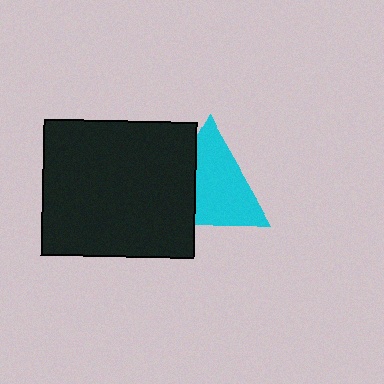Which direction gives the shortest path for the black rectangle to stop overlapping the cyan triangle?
Moving left gives the shortest separation.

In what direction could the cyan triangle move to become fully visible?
The cyan triangle could move right. That would shift it out from behind the black rectangle entirely.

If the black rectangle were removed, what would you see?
You would see the complete cyan triangle.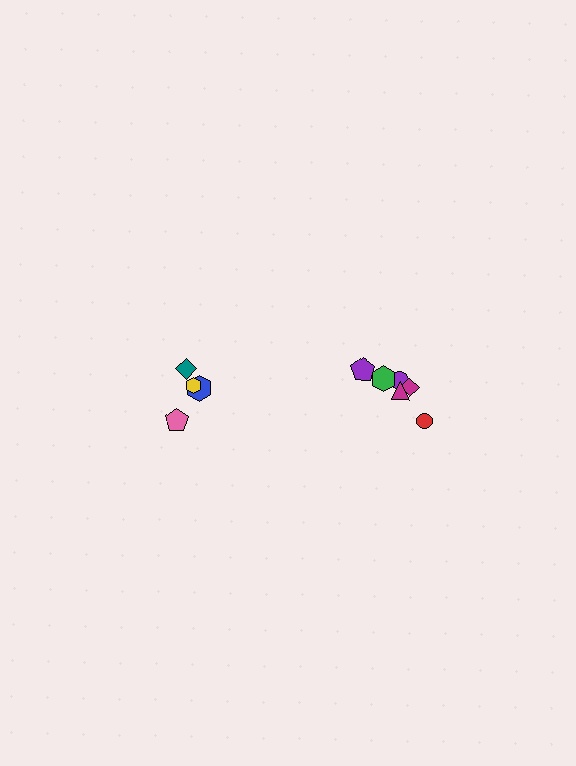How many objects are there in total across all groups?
There are 10 objects.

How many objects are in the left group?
There are 4 objects.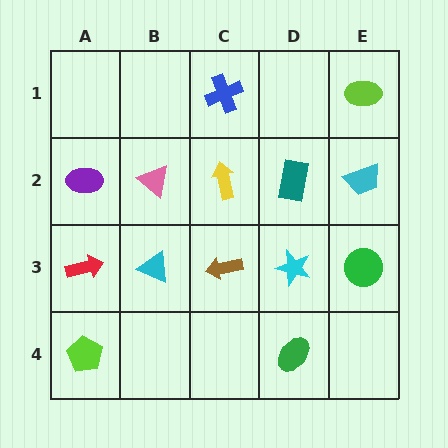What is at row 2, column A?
A purple ellipse.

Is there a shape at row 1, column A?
No, that cell is empty.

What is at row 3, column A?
A red arrow.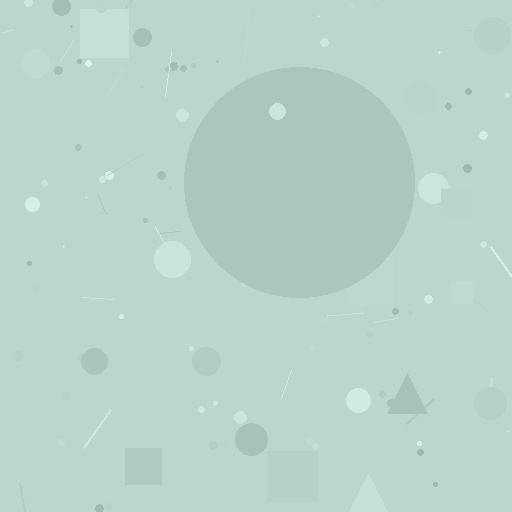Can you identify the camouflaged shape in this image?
The camouflaged shape is a circle.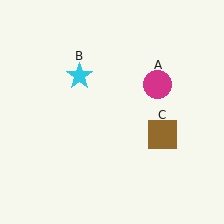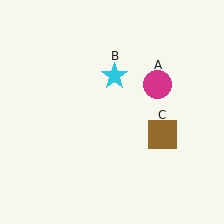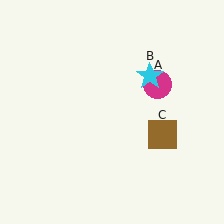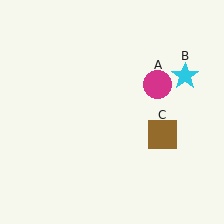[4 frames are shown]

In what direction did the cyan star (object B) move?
The cyan star (object B) moved right.